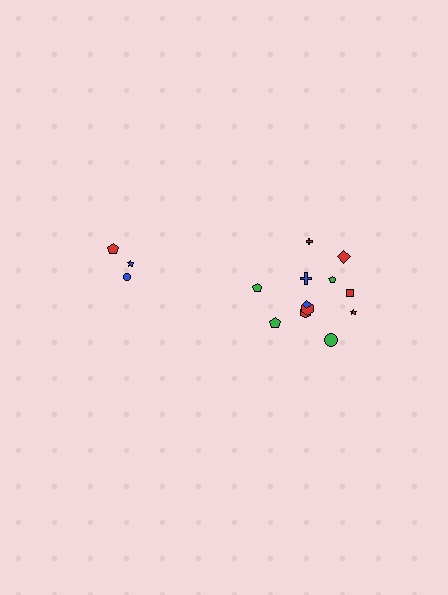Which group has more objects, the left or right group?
The right group.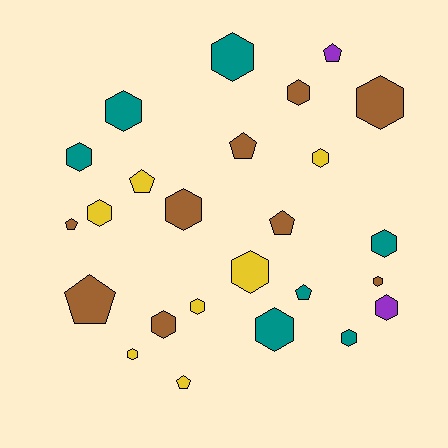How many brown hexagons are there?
There are 5 brown hexagons.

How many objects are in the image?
There are 25 objects.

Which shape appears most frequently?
Hexagon, with 17 objects.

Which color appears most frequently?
Brown, with 9 objects.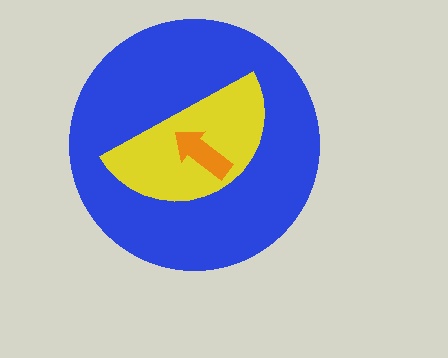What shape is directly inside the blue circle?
The yellow semicircle.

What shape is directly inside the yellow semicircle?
The orange arrow.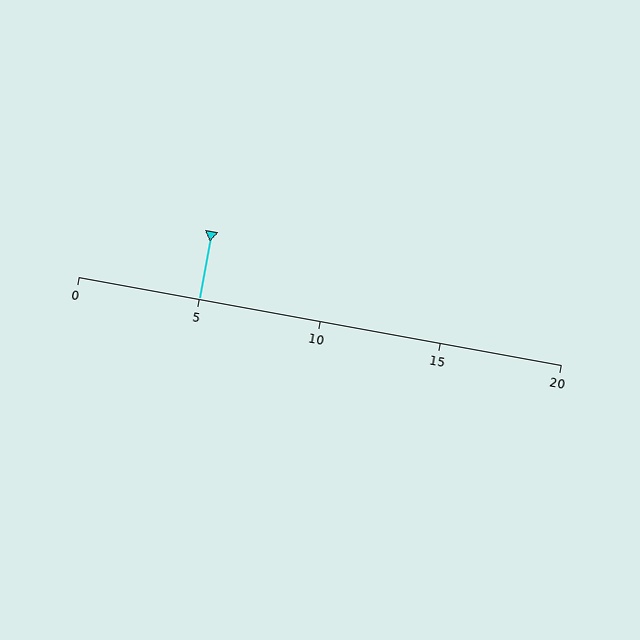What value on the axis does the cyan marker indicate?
The marker indicates approximately 5.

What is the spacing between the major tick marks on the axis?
The major ticks are spaced 5 apart.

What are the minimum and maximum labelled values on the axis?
The axis runs from 0 to 20.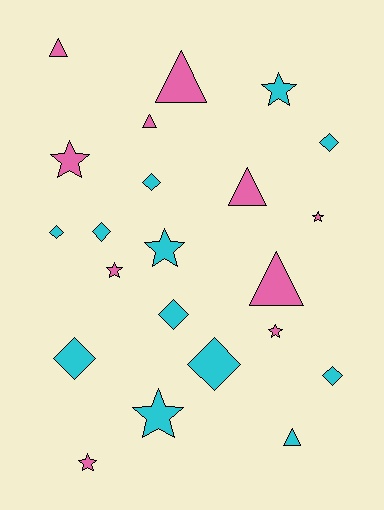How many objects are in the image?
There are 22 objects.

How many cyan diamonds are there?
There are 8 cyan diamonds.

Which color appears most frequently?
Cyan, with 12 objects.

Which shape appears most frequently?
Diamond, with 8 objects.